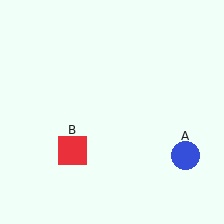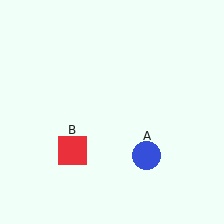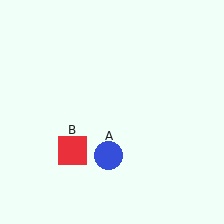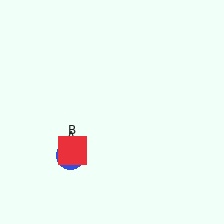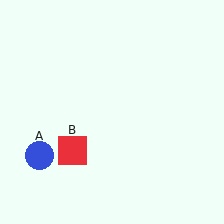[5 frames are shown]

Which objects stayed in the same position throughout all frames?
Red square (object B) remained stationary.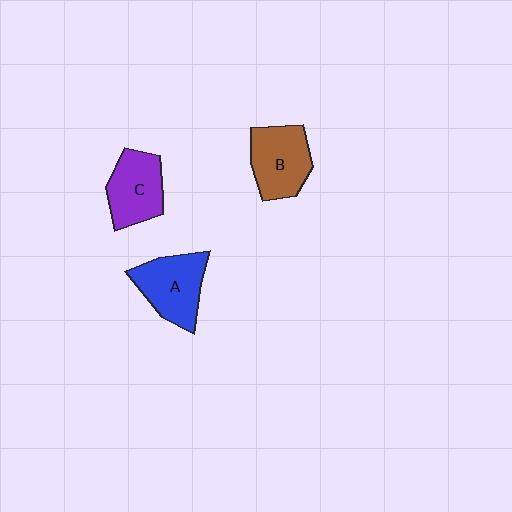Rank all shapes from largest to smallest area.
From largest to smallest: A (blue), B (brown), C (purple).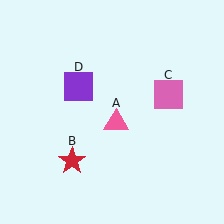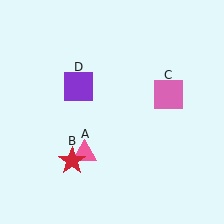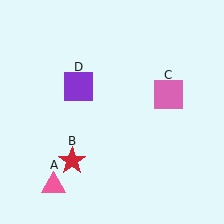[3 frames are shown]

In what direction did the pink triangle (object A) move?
The pink triangle (object A) moved down and to the left.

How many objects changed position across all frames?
1 object changed position: pink triangle (object A).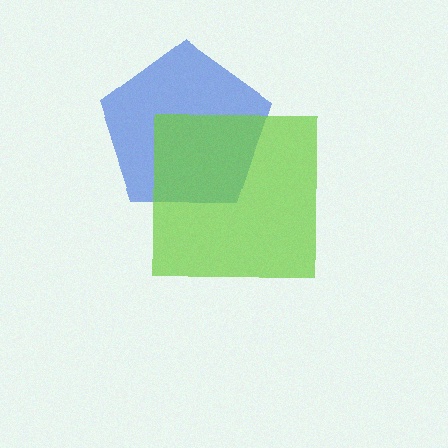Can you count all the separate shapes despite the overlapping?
Yes, there are 2 separate shapes.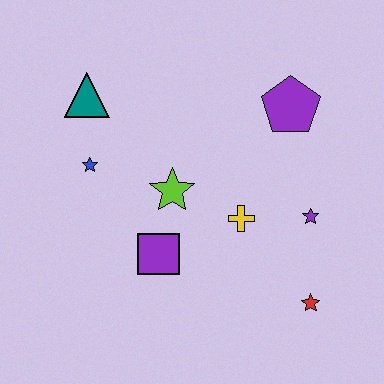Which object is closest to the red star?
The purple star is closest to the red star.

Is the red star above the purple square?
No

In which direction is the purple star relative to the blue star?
The purple star is to the right of the blue star.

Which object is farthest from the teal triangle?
The red star is farthest from the teal triangle.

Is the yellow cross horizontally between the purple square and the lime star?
No